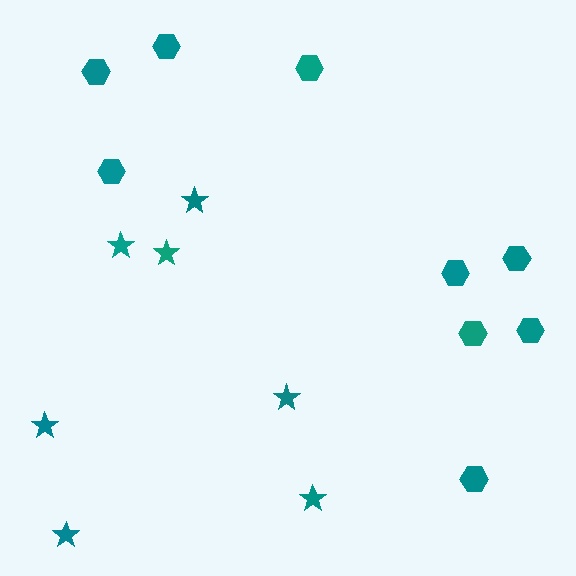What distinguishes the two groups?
There are 2 groups: one group of hexagons (9) and one group of stars (7).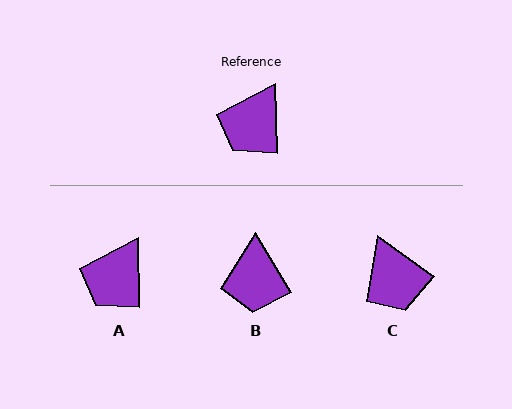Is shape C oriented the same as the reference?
No, it is off by about 53 degrees.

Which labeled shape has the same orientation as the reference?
A.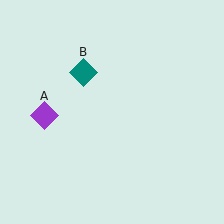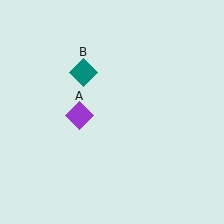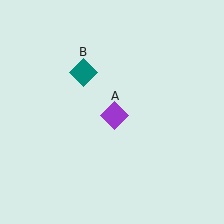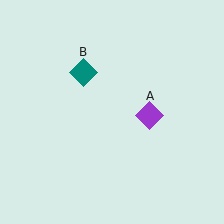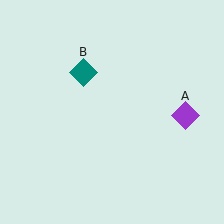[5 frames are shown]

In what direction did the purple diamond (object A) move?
The purple diamond (object A) moved right.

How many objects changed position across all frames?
1 object changed position: purple diamond (object A).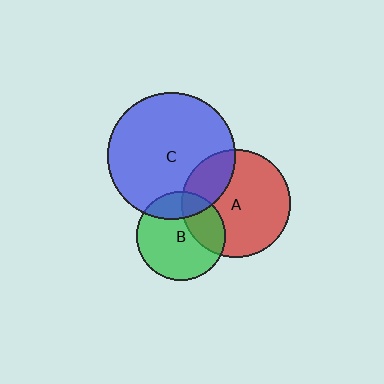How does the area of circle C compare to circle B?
Approximately 2.1 times.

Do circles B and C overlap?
Yes.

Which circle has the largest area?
Circle C (blue).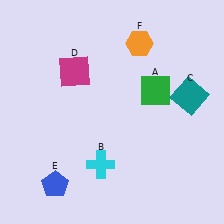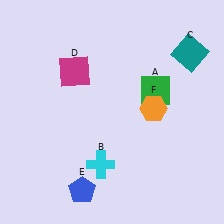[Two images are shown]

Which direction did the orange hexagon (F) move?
The orange hexagon (F) moved down.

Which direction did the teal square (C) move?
The teal square (C) moved up.